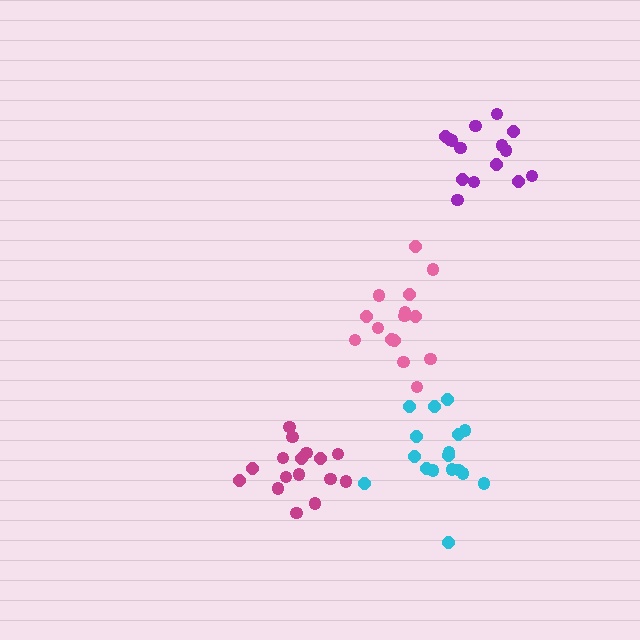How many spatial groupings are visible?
There are 4 spatial groupings.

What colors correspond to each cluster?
The clusters are colored: pink, purple, magenta, cyan.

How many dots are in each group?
Group 1: 15 dots, Group 2: 15 dots, Group 3: 16 dots, Group 4: 17 dots (63 total).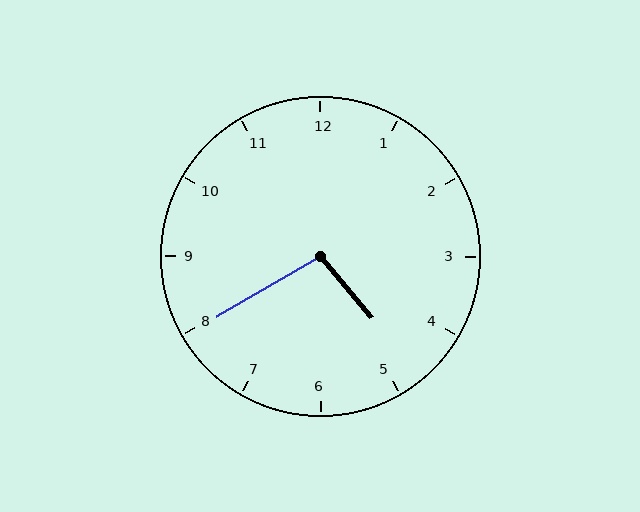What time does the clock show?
4:40.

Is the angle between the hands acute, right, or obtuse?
It is obtuse.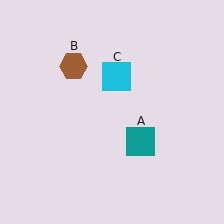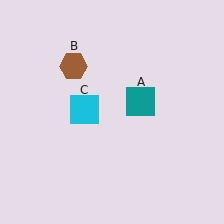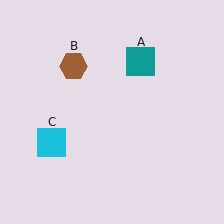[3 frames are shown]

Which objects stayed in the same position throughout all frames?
Brown hexagon (object B) remained stationary.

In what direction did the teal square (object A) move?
The teal square (object A) moved up.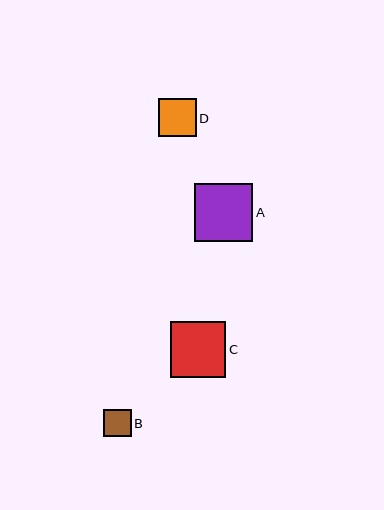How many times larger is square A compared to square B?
Square A is approximately 2.1 times the size of square B.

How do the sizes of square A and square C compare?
Square A and square C are approximately the same size.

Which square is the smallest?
Square B is the smallest with a size of approximately 27 pixels.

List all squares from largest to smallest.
From largest to smallest: A, C, D, B.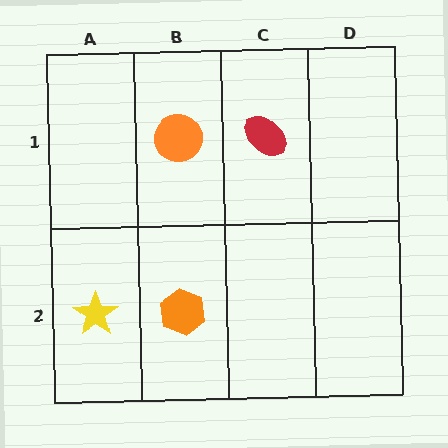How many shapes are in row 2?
2 shapes.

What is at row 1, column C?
A red ellipse.